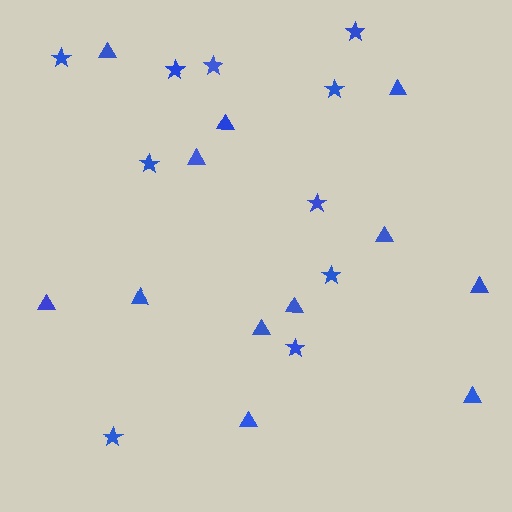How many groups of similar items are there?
There are 2 groups: one group of stars (10) and one group of triangles (12).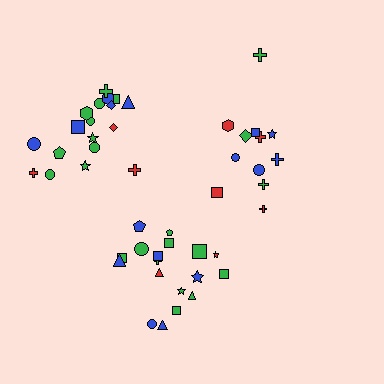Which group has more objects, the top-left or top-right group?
The top-left group.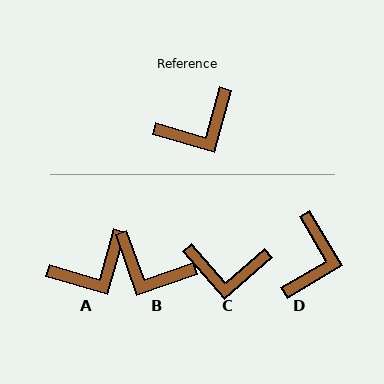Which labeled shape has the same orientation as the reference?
A.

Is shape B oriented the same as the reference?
No, it is off by about 55 degrees.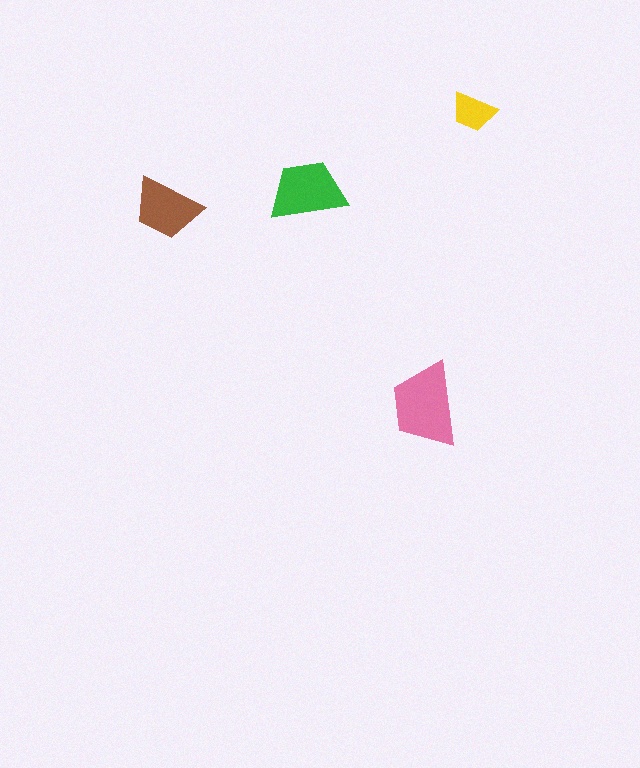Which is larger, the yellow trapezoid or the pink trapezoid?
The pink one.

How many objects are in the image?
There are 4 objects in the image.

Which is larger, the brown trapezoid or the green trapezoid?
The green one.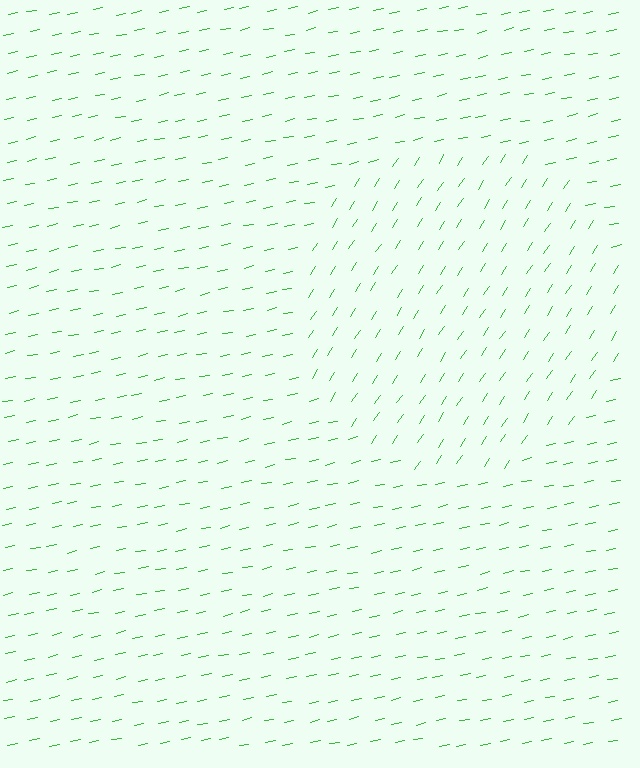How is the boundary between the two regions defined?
The boundary is defined purely by a change in line orientation (approximately 45 degrees difference). All lines are the same color and thickness.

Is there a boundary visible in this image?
Yes, there is a texture boundary formed by a change in line orientation.